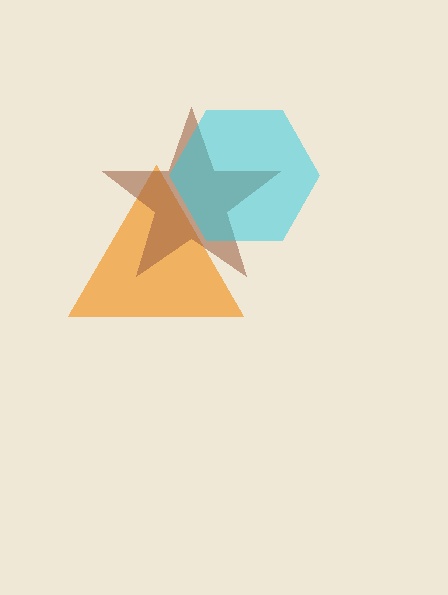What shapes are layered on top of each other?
The layered shapes are: an orange triangle, a brown star, a cyan hexagon.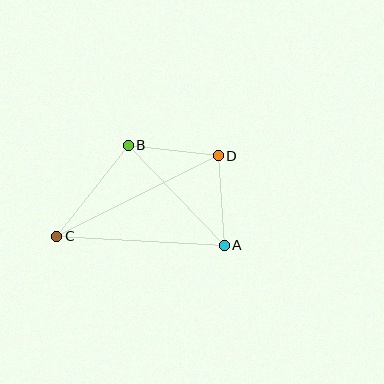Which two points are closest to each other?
Points A and D are closest to each other.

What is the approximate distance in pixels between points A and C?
The distance between A and C is approximately 168 pixels.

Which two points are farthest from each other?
Points C and D are farthest from each other.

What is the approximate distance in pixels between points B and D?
The distance between B and D is approximately 91 pixels.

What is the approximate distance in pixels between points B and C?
The distance between B and C is approximately 116 pixels.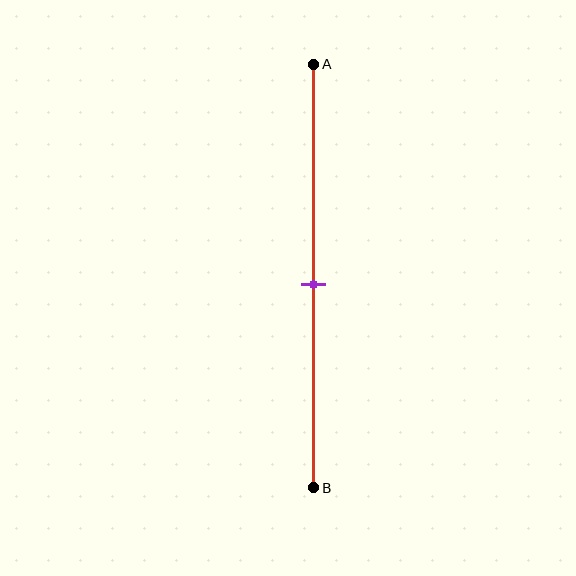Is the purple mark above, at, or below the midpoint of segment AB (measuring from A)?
The purple mark is approximately at the midpoint of segment AB.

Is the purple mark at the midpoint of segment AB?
Yes, the mark is approximately at the midpoint.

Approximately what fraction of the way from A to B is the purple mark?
The purple mark is approximately 50% of the way from A to B.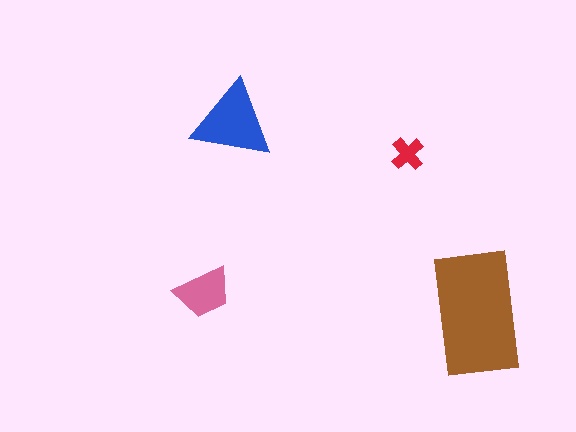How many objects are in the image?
There are 4 objects in the image.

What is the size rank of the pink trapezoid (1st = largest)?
3rd.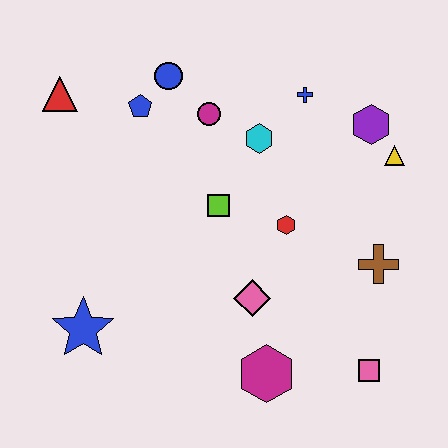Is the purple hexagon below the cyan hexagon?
No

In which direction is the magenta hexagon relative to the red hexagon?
The magenta hexagon is below the red hexagon.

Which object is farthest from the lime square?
The pink square is farthest from the lime square.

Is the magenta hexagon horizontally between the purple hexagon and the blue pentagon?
Yes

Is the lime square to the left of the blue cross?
Yes